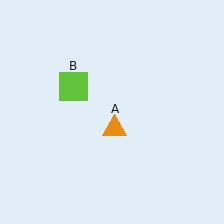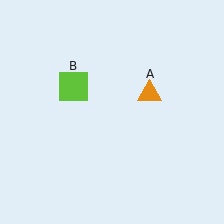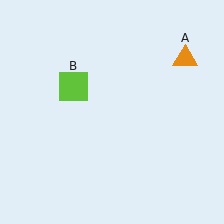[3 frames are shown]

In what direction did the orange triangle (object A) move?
The orange triangle (object A) moved up and to the right.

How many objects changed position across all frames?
1 object changed position: orange triangle (object A).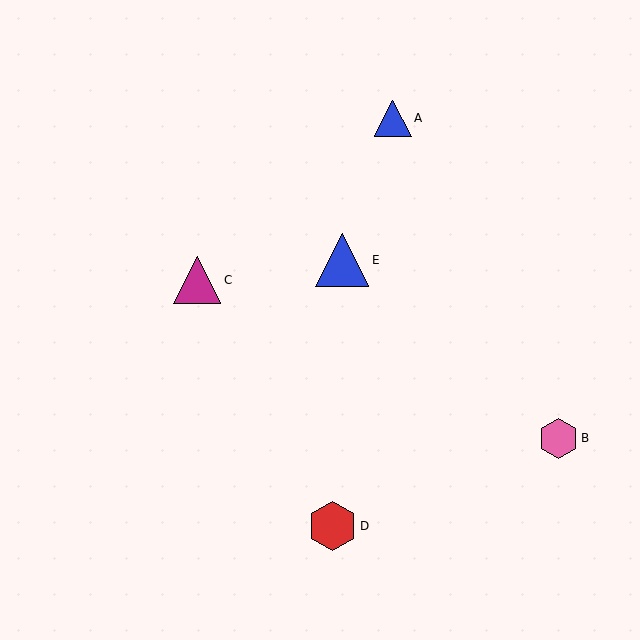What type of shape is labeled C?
Shape C is a magenta triangle.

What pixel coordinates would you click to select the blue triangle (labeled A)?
Click at (393, 118) to select the blue triangle A.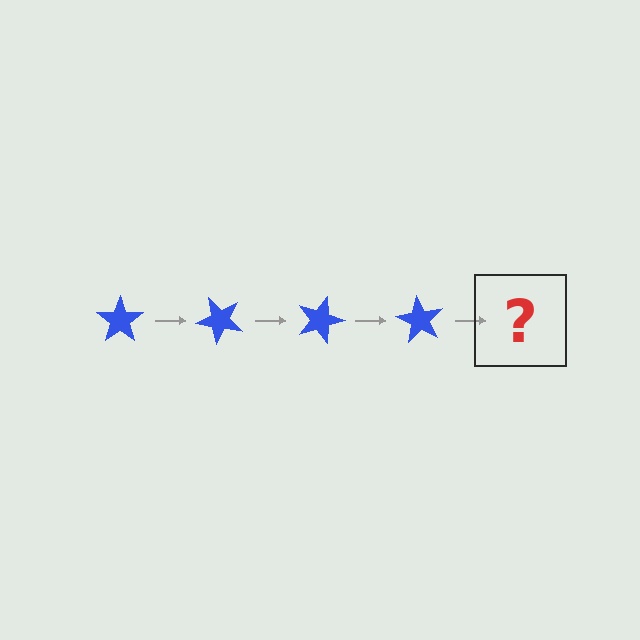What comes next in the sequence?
The next element should be a blue star rotated 180 degrees.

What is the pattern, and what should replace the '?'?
The pattern is that the star rotates 45 degrees each step. The '?' should be a blue star rotated 180 degrees.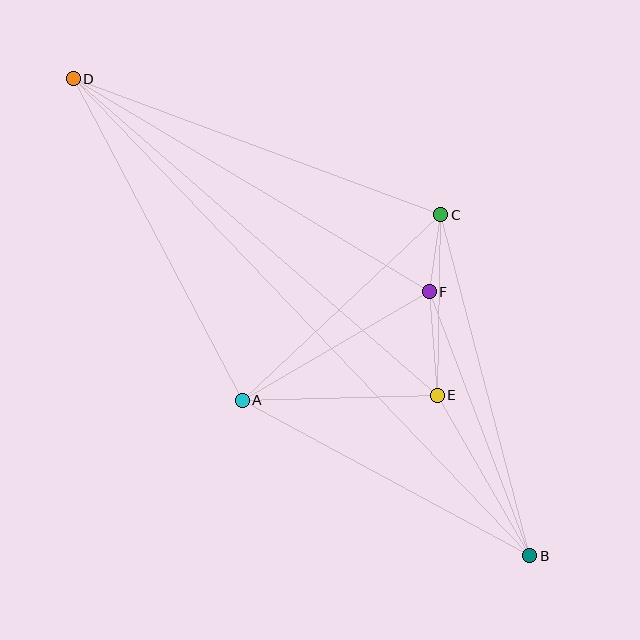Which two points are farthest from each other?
Points B and D are farthest from each other.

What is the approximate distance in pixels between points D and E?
The distance between D and E is approximately 482 pixels.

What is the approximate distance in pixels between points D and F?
The distance between D and F is approximately 415 pixels.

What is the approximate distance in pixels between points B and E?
The distance between B and E is approximately 185 pixels.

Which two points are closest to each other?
Points C and F are closest to each other.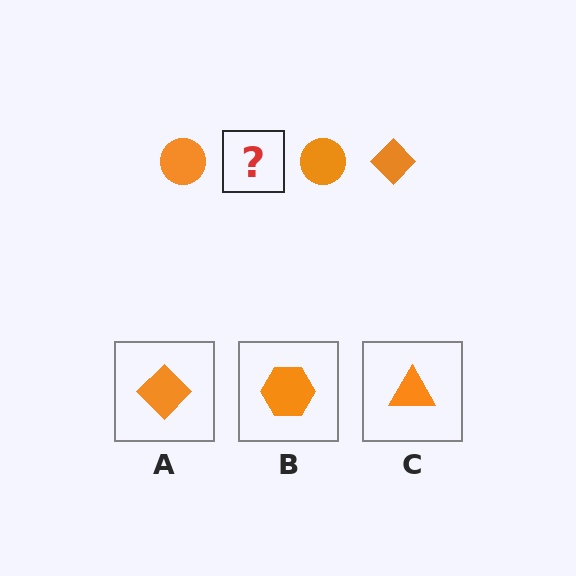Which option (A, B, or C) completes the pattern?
A.